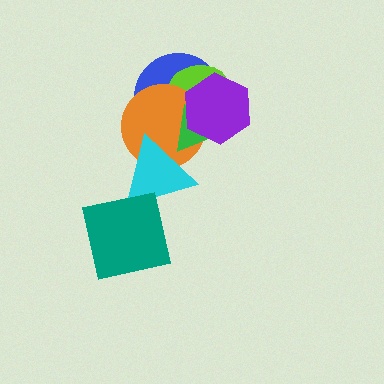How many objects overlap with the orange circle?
5 objects overlap with the orange circle.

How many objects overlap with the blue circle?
4 objects overlap with the blue circle.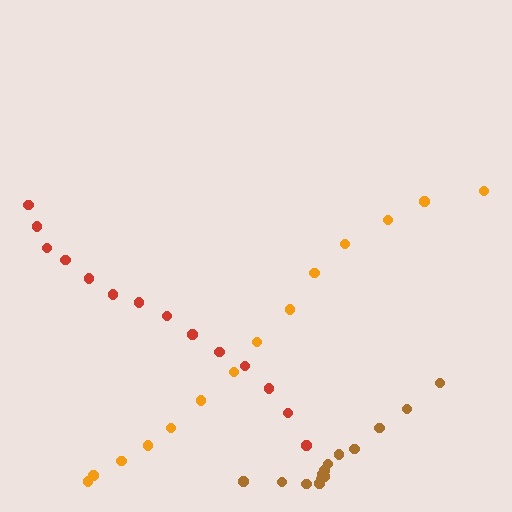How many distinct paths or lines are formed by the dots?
There are 3 distinct paths.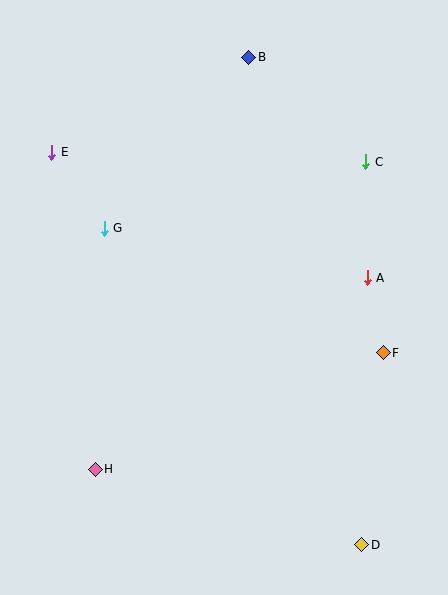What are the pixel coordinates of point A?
Point A is at (367, 278).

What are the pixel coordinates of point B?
Point B is at (249, 57).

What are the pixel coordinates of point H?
Point H is at (95, 469).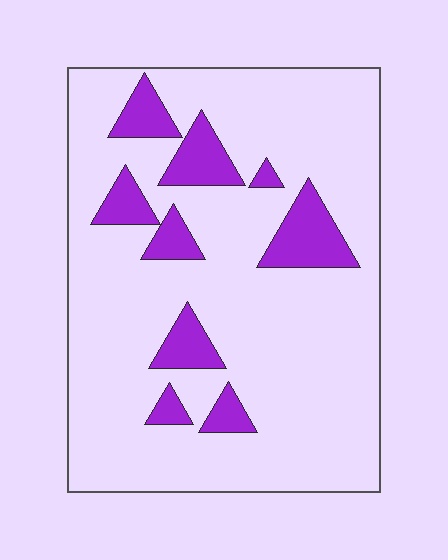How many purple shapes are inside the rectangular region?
9.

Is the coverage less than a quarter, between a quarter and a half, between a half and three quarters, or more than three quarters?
Less than a quarter.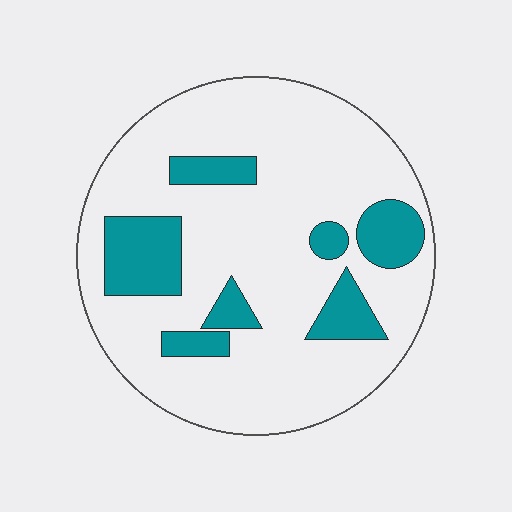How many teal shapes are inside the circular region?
7.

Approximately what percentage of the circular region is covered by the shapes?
Approximately 20%.